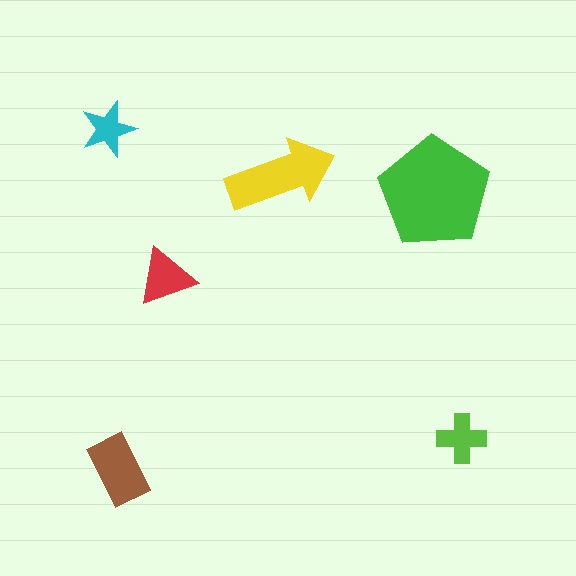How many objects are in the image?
There are 6 objects in the image.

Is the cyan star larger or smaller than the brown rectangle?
Smaller.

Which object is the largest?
The green pentagon.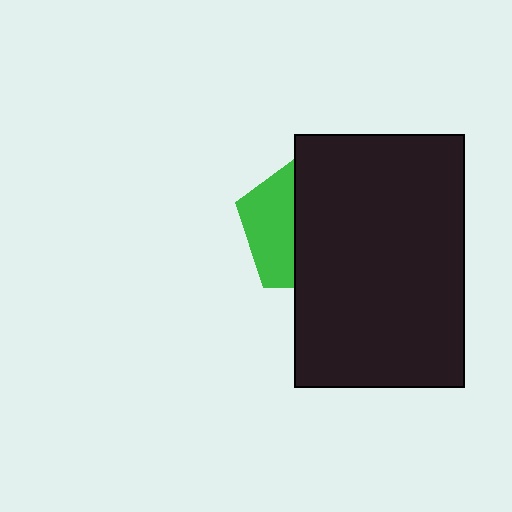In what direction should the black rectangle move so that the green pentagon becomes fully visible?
The black rectangle should move right. That is the shortest direction to clear the overlap and leave the green pentagon fully visible.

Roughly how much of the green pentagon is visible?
A small part of it is visible (roughly 36%).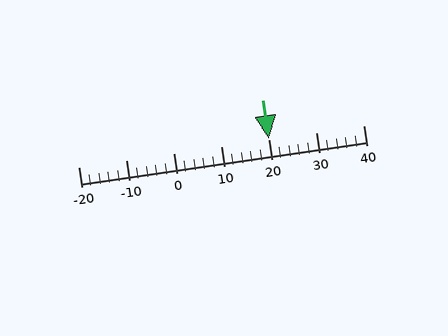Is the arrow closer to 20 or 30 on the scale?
The arrow is closer to 20.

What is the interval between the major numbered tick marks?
The major tick marks are spaced 10 units apart.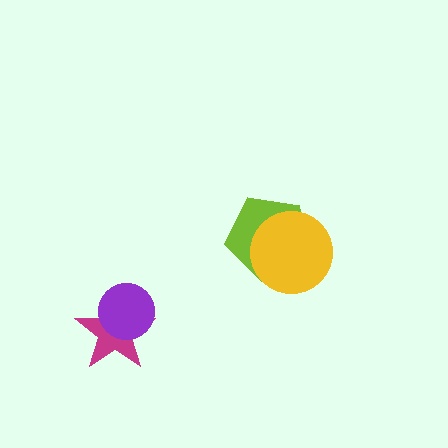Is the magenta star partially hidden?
Yes, it is partially covered by another shape.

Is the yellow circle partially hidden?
No, no other shape covers it.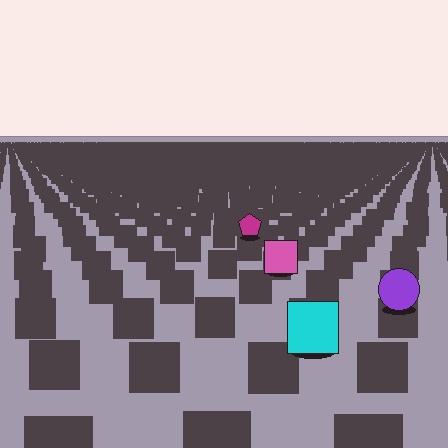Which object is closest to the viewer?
The cyan square is closest. The texture marks near it are larger and more spread out.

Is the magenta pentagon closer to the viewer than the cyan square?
No. The cyan square is closer — you can tell from the texture gradient: the ground texture is coarser near it.